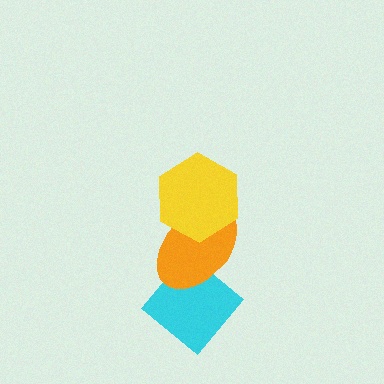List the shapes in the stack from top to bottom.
From top to bottom: the yellow hexagon, the orange ellipse, the cyan diamond.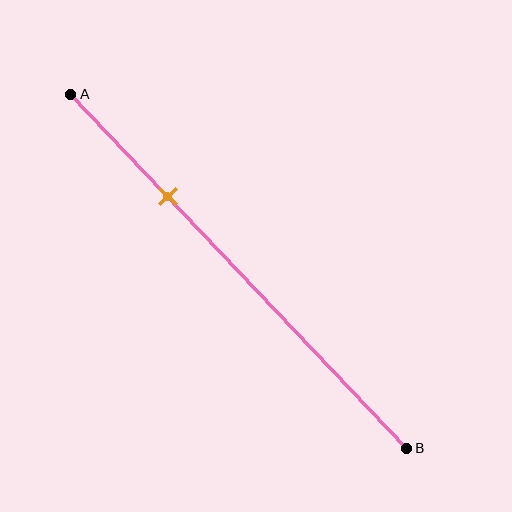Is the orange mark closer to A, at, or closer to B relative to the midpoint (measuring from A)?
The orange mark is closer to point A than the midpoint of segment AB.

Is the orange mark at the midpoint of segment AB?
No, the mark is at about 30% from A, not at the 50% midpoint.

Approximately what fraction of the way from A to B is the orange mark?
The orange mark is approximately 30% of the way from A to B.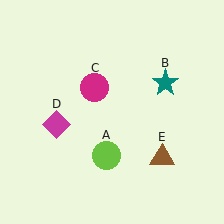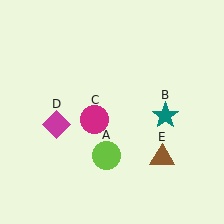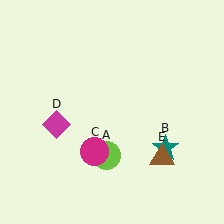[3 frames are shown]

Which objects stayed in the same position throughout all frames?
Lime circle (object A) and magenta diamond (object D) and brown triangle (object E) remained stationary.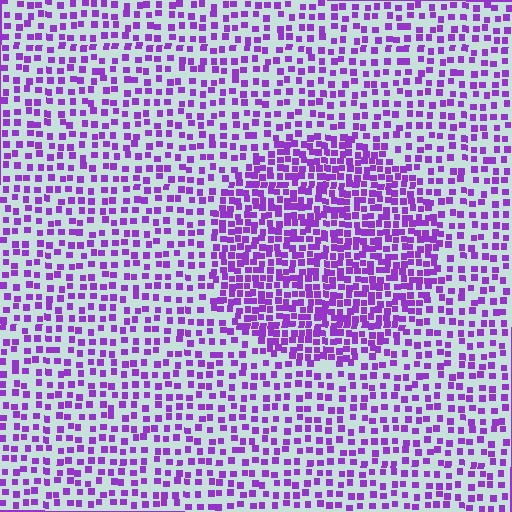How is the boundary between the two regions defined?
The boundary is defined by a change in element density (approximately 1.9x ratio). All elements are the same color, size, and shape.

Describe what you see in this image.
The image contains small purple elements arranged at two different densities. A circle-shaped region is visible where the elements are more densely packed than the surrounding area.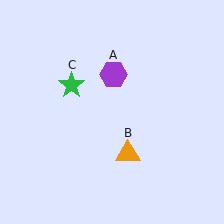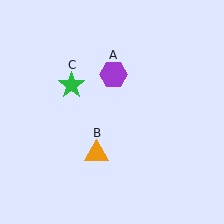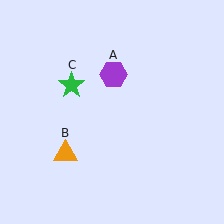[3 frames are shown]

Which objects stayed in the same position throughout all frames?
Purple hexagon (object A) and green star (object C) remained stationary.